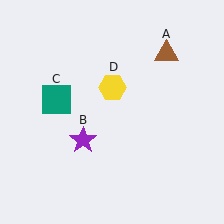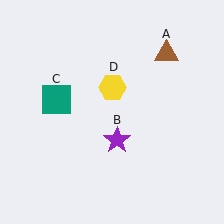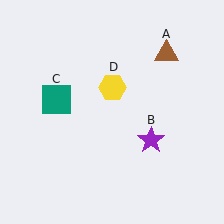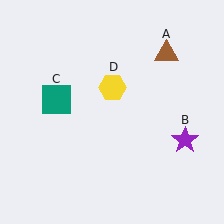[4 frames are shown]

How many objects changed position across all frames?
1 object changed position: purple star (object B).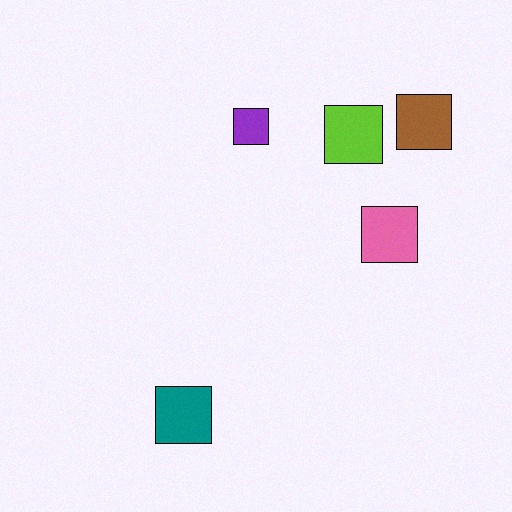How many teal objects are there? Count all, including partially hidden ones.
There is 1 teal object.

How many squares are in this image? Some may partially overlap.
There are 5 squares.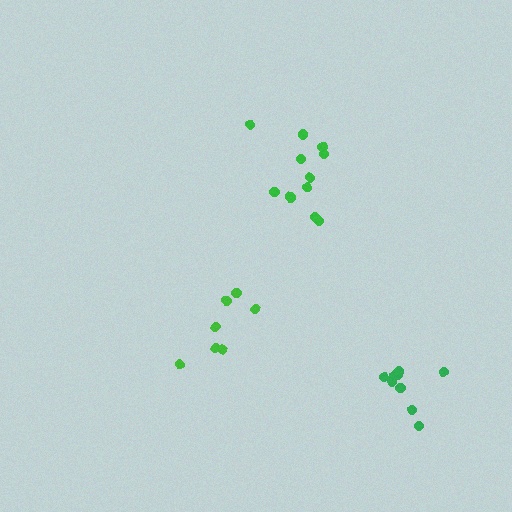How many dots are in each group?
Group 1: 11 dots, Group 2: 9 dots, Group 3: 7 dots (27 total).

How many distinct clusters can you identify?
There are 3 distinct clusters.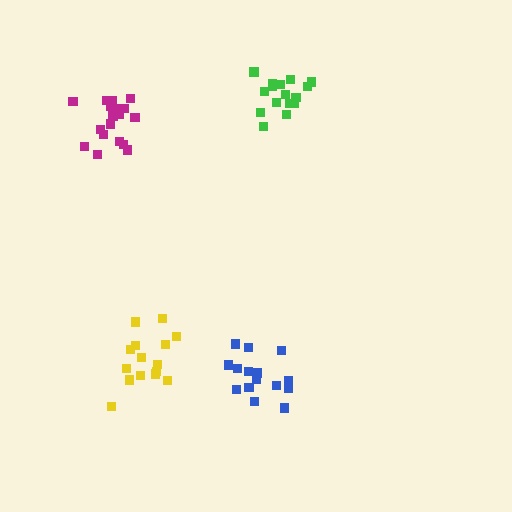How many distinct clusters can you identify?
There are 4 distinct clusters.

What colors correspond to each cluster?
The clusters are colored: blue, yellow, magenta, green.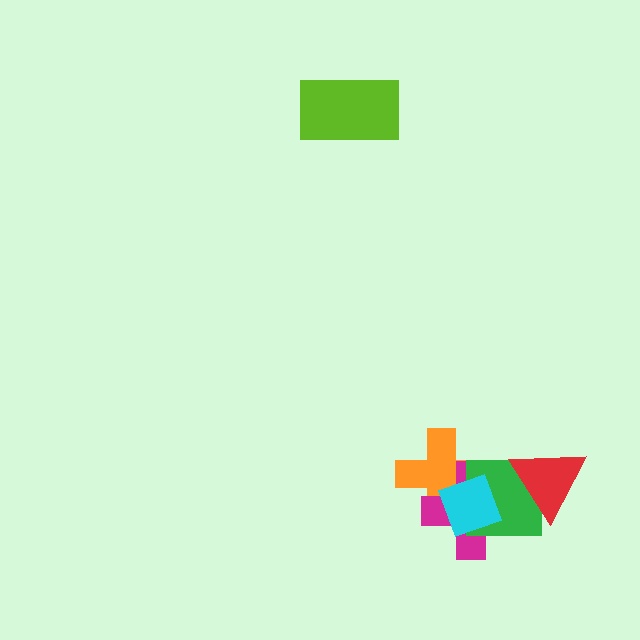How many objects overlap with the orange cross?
3 objects overlap with the orange cross.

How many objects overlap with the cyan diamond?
3 objects overlap with the cyan diamond.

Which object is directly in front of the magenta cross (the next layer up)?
The green square is directly in front of the magenta cross.